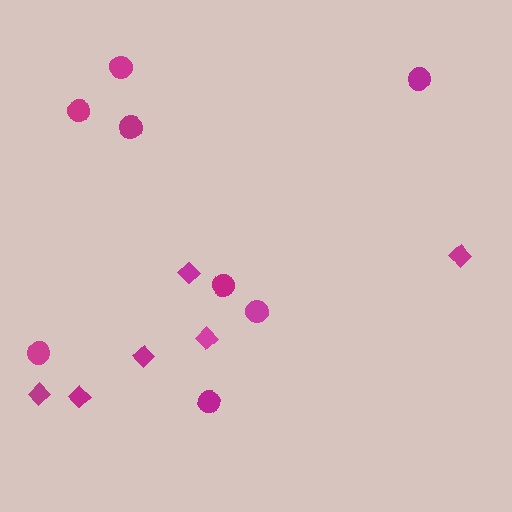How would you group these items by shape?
There are 2 groups: one group of diamonds (6) and one group of circles (8).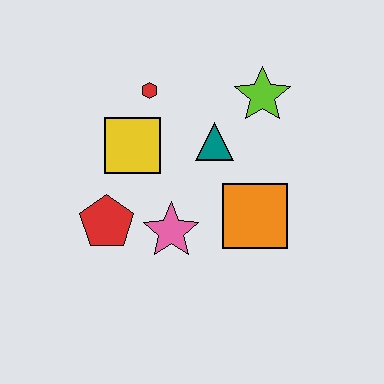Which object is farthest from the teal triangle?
The red pentagon is farthest from the teal triangle.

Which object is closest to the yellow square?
The red hexagon is closest to the yellow square.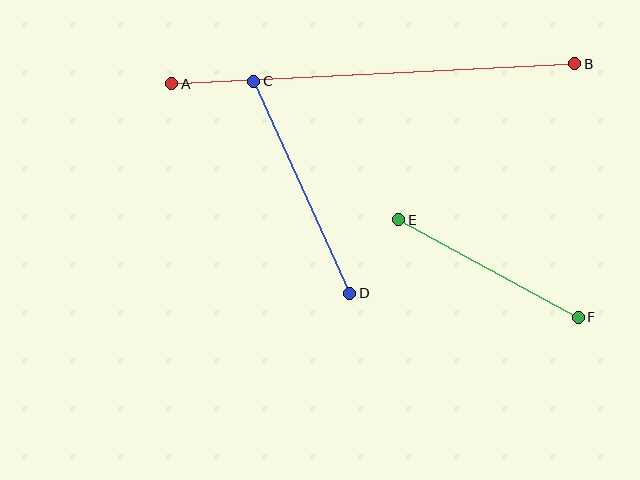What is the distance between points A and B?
The distance is approximately 404 pixels.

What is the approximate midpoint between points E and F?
The midpoint is at approximately (488, 269) pixels.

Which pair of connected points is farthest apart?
Points A and B are farthest apart.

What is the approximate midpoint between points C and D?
The midpoint is at approximately (302, 187) pixels.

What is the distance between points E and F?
The distance is approximately 204 pixels.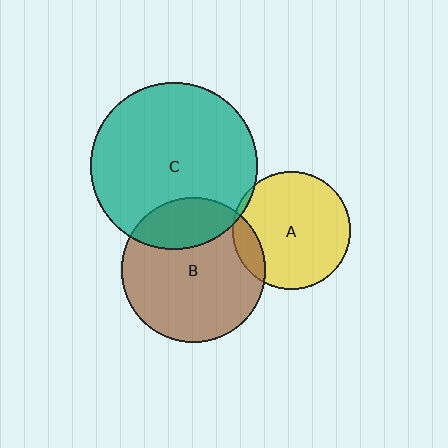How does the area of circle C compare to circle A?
Approximately 2.0 times.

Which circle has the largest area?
Circle C (teal).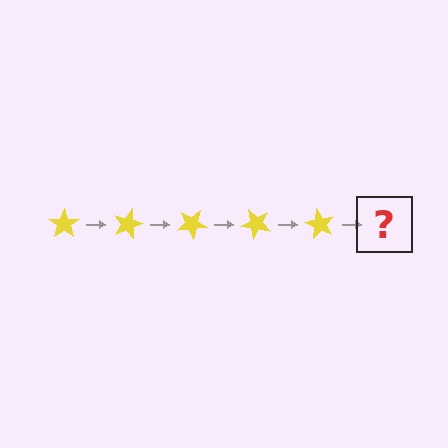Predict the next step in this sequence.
The next step is a yellow star rotated 75 degrees.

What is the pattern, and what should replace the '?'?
The pattern is that the star rotates 15 degrees each step. The '?' should be a yellow star rotated 75 degrees.